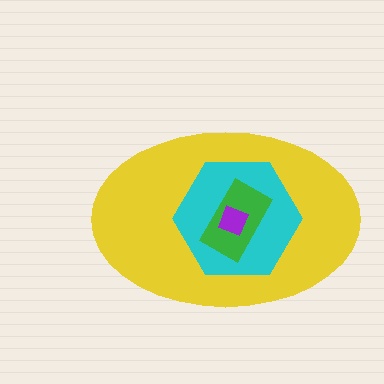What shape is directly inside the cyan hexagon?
The green rectangle.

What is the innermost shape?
The purple diamond.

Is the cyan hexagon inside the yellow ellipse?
Yes.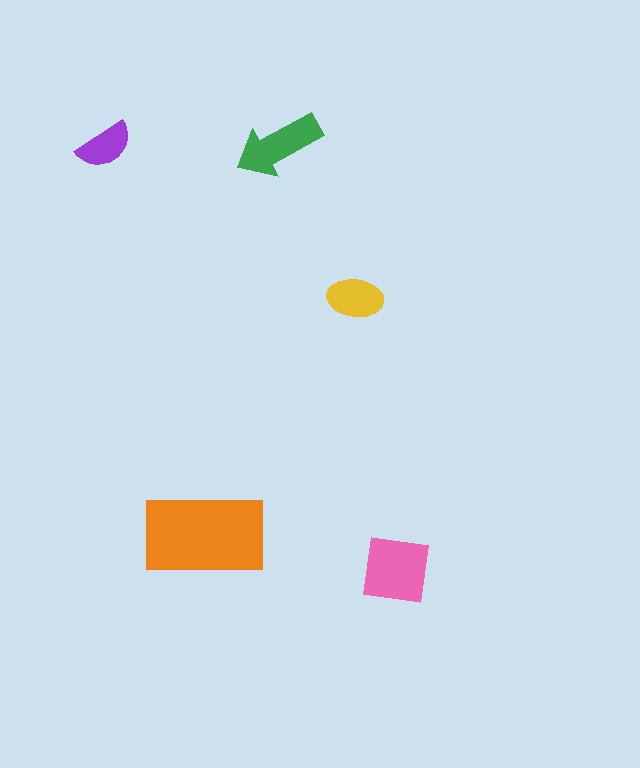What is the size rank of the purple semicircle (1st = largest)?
5th.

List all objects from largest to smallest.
The orange rectangle, the pink square, the green arrow, the yellow ellipse, the purple semicircle.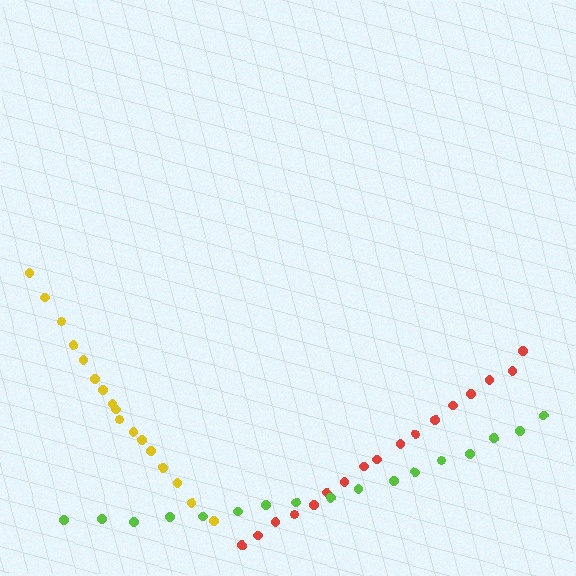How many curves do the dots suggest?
There are 3 distinct paths.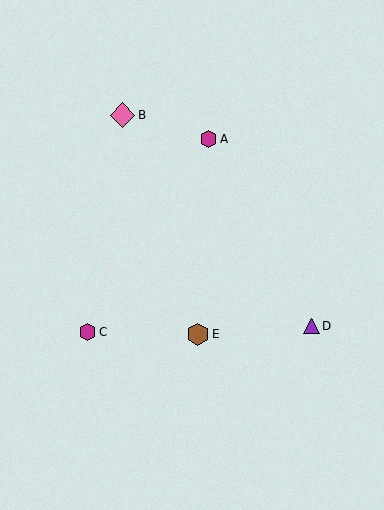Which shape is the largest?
The pink diamond (labeled B) is the largest.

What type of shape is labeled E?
Shape E is a brown hexagon.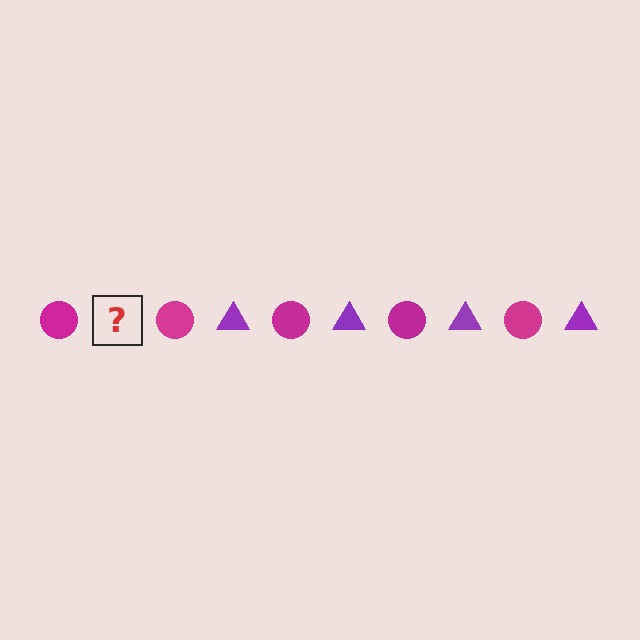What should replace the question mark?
The question mark should be replaced with a purple triangle.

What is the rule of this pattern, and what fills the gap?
The rule is that the pattern alternates between magenta circle and purple triangle. The gap should be filled with a purple triangle.